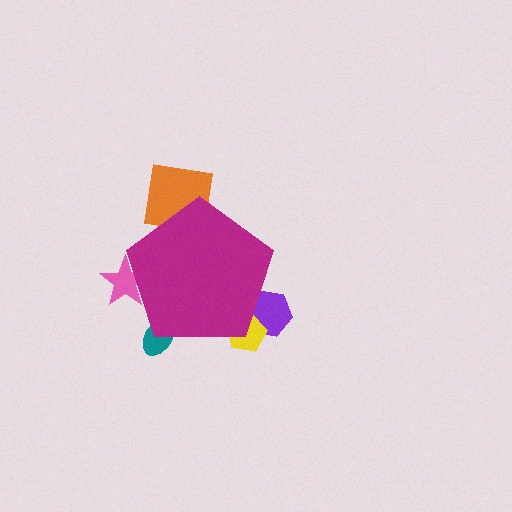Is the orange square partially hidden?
Yes, the orange square is partially hidden behind the magenta pentagon.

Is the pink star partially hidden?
Yes, the pink star is partially hidden behind the magenta pentagon.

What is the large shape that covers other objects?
A magenta pentagon.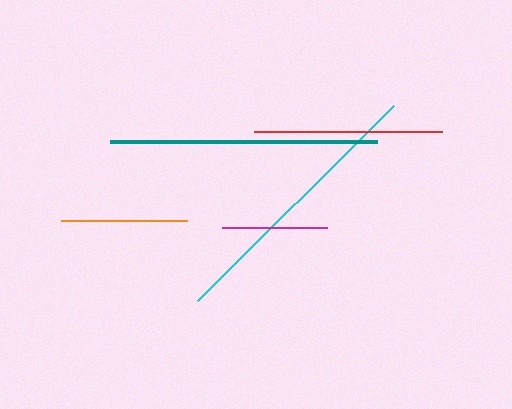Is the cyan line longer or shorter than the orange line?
The cyan line is longer than the orange line.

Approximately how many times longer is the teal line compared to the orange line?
The teal line is approximately 2.1 times the length of the orange line.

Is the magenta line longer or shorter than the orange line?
The orange line is longer than the magenta line.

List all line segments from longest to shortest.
From longest to shortest: cyan, teal, red, orange, magenta.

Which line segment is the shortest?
The magenta line is the shortest at approximately 105 pixels.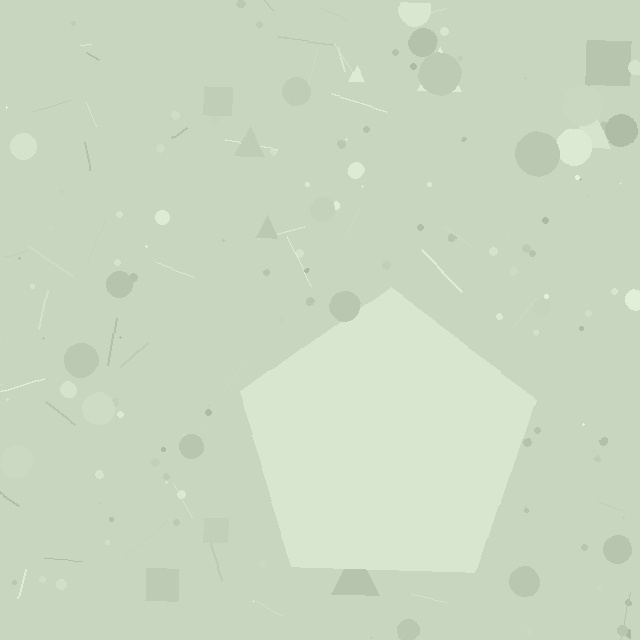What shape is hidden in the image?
A pentagon is hidden in the image.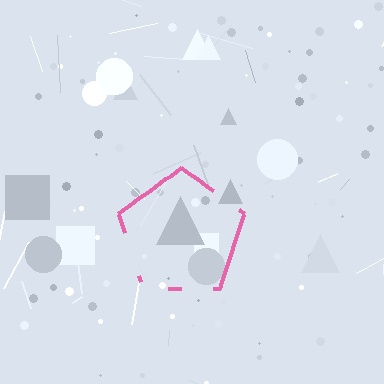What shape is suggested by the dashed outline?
The dashed outline suggests a pentagon.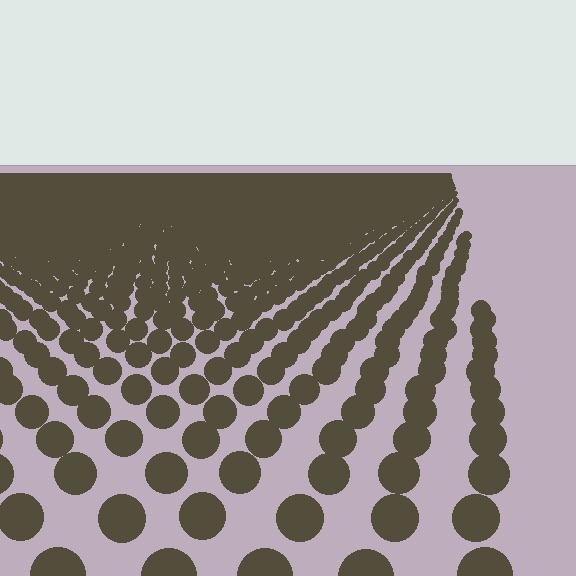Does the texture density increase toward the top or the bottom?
Density increases toward the top.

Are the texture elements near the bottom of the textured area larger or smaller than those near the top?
Larger. Near the bottom, elements are closer to the viewer and appear at a bigger on-screen size.